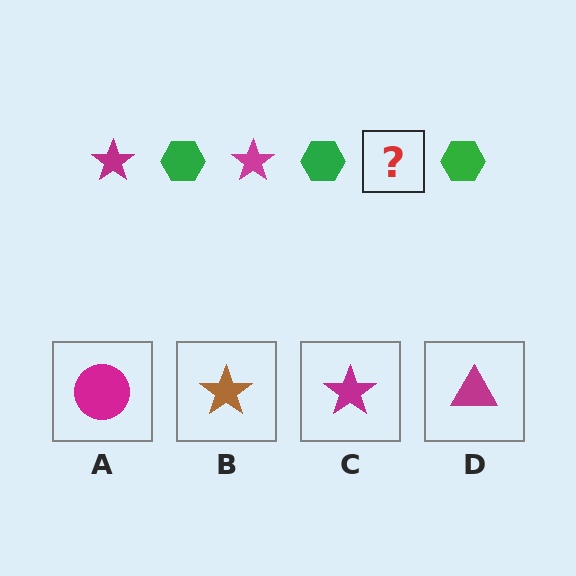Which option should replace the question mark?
Option C.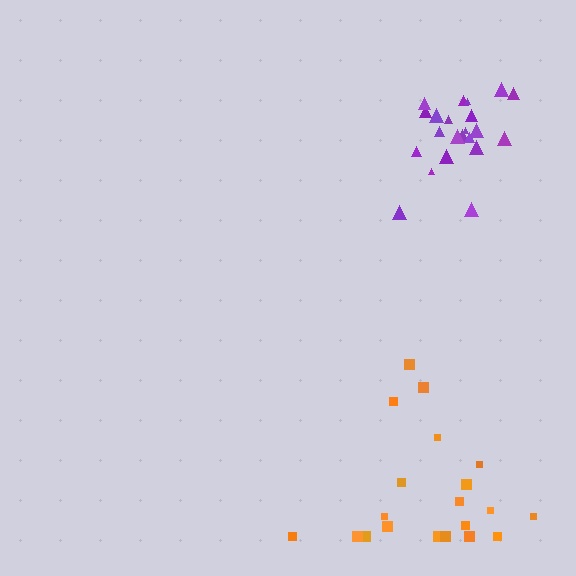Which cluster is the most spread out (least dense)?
Orange.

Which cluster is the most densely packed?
Purple.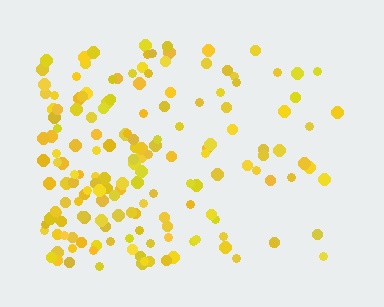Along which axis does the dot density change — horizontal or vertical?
Horizontal.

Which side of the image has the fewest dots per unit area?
The right.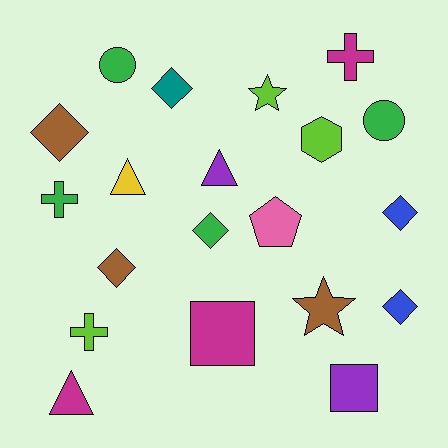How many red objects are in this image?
There are no red objects.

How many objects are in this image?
There are 20 objects.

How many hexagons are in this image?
There is 1 hexagon.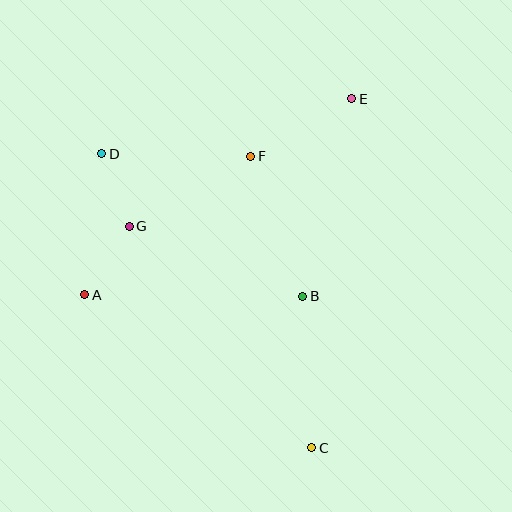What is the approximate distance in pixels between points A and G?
The distance between A and G is approximately 82 pixels.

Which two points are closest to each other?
Points D and G are closest to each other.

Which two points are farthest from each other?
Points C and D are farthest from each other.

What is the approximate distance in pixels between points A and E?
The distance between A and E is approximately 332 pixels.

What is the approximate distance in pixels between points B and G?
The distance between B and G is approximately 187 pixels.